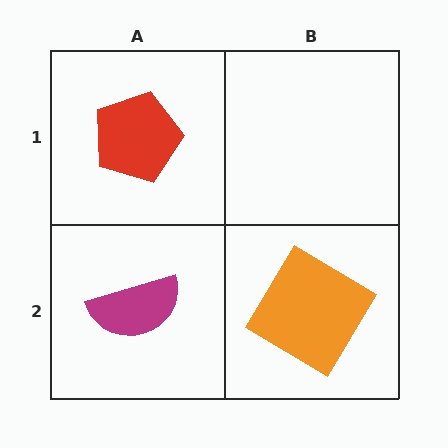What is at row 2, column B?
An orange diamond.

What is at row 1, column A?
A red pentagon.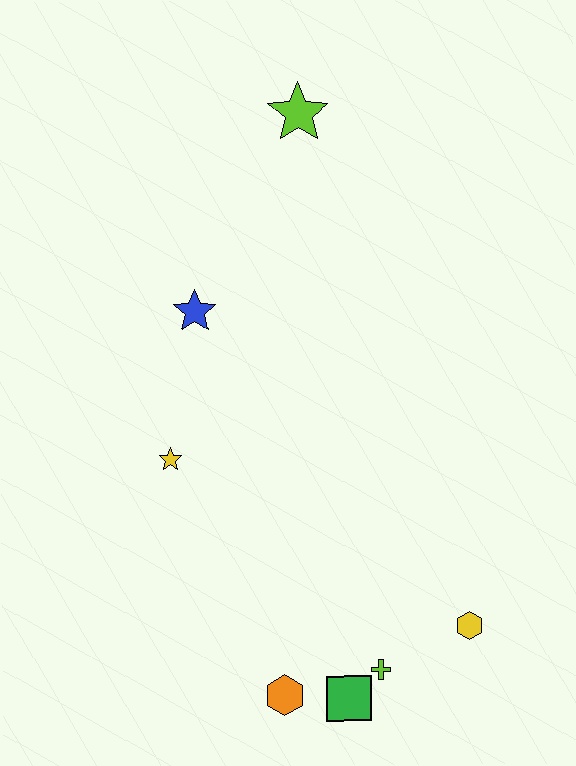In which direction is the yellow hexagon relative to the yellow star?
The yellow hexagon is to the right of the yellow star.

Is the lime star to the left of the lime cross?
Yes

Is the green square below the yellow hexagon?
Yes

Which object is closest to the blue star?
The yellow star is closest to the blue star.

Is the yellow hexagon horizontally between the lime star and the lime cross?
No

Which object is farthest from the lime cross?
The lime star is farthest from the lime cross.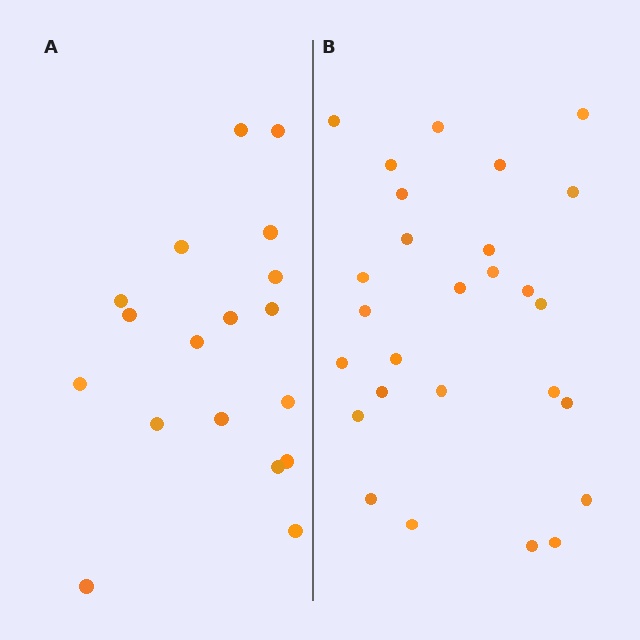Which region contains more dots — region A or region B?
Region B (the right region) has more dots.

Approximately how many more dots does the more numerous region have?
Region B has roughly 8 or so more dots than region A.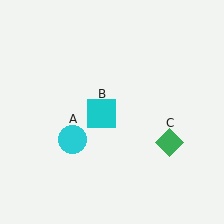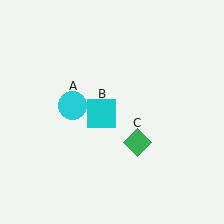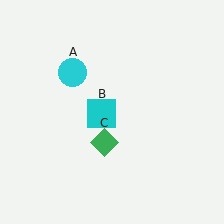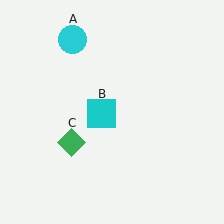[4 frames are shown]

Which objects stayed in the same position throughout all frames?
Cyan square (object B) remained stationary.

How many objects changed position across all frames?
2 objects changed position: cyan circle (object A), green diamond (object C).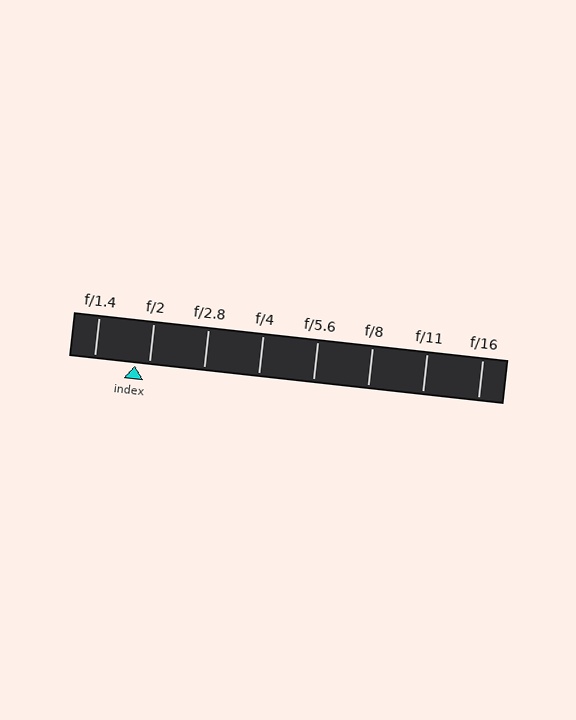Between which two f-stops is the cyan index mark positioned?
The index mark is between f/1.4 and f/2.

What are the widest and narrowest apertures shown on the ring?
The widest aperture shown is f/1.4 and the narrowest is f/16.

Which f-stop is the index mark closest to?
The index mark is closest to f/2.